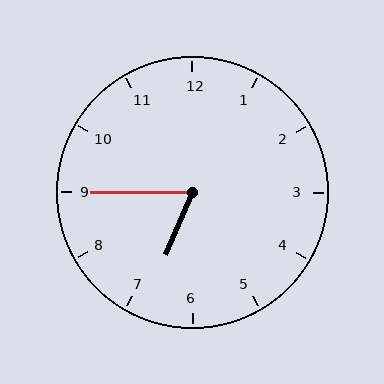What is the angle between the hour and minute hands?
Approximately 68 degrees.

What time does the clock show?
6:45.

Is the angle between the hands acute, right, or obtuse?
It is acute.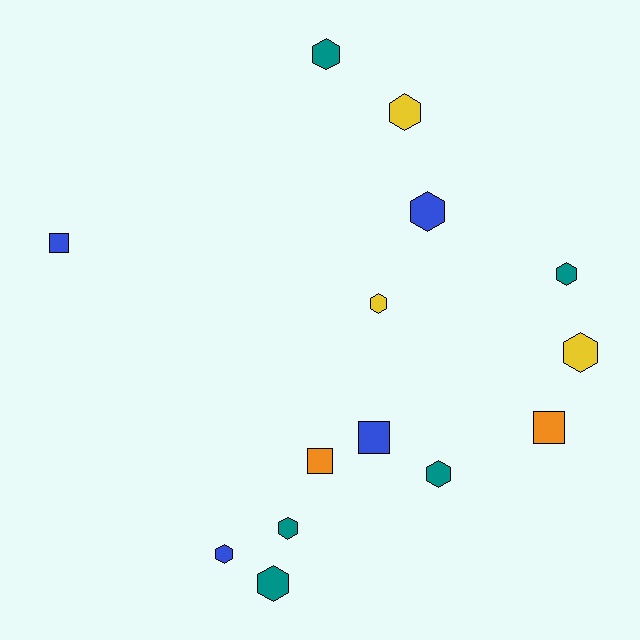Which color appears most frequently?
Teal, with 5 objects.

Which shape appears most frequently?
Hexagon, with 10 objects.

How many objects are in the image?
There are 14 objects.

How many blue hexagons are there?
There are 2 blue hexagons.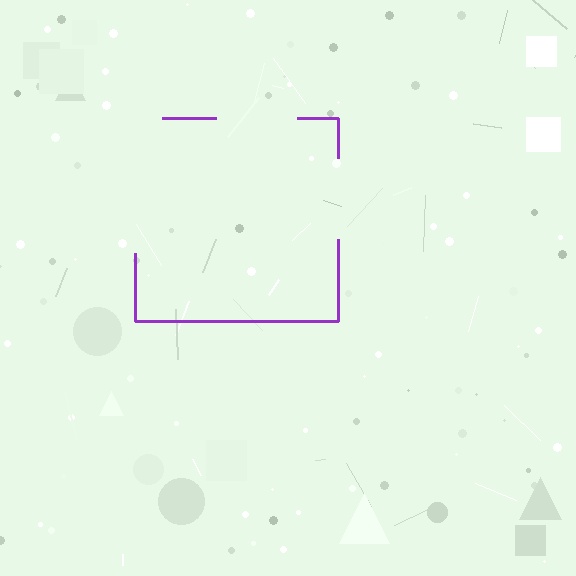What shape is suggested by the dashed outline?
The dashed outline suggests a square.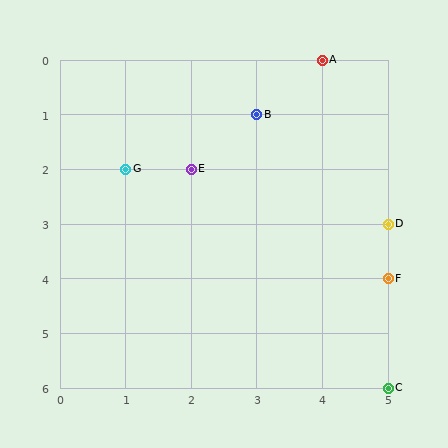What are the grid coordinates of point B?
Point B is at grid coordinates (3, 1).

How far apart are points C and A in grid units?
Points C and A are 1 column and 6 rows apart (about 6.1 grid units diagonally).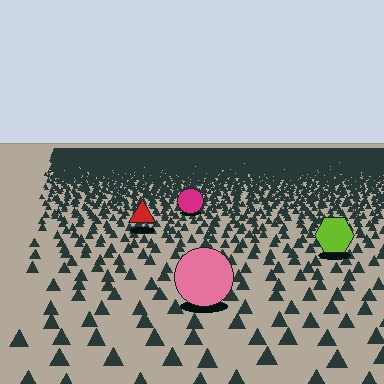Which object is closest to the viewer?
The pink circle is closest. The texture marks near it are larger and more spread out.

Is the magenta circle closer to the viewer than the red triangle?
No. The red triangle is closer — you can tell from the texture gradient: the ground texture is coarser near it.